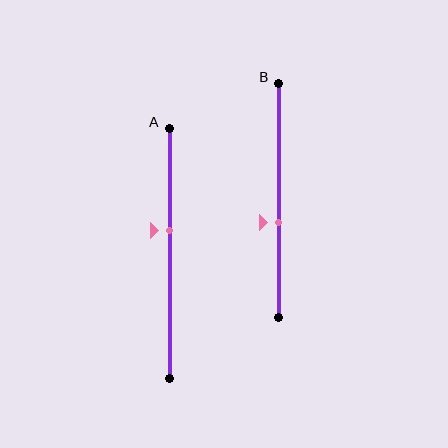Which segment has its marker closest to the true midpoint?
Segment A has its marker closest to the true midpoint.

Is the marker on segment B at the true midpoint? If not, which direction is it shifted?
No, the marker on segment B is shifted downward by about 9% of the segment length.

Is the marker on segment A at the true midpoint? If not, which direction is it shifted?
No, the marker on segment A is shifted upward by about 9% of the segment length.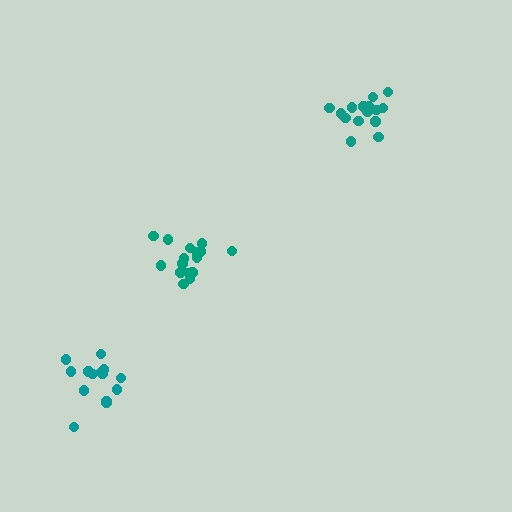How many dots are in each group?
Group 1: 16 dots, Group 2: 18 dots, Group 3: 14 dots (48 total).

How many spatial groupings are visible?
There are 3 spatial groupings.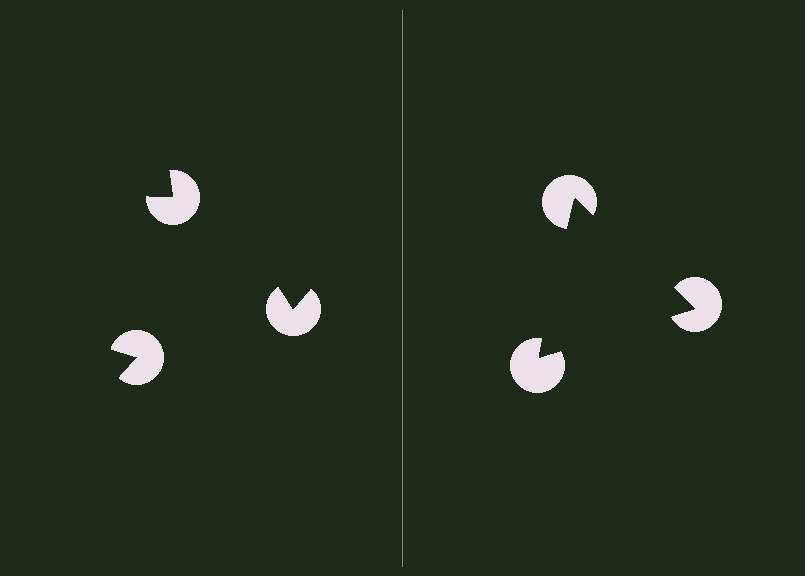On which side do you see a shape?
An illusory triangle appears on the right side. On the left side the wedge cuts are rotated, so no coherent shape forms.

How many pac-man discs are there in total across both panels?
6 — 3 on each side.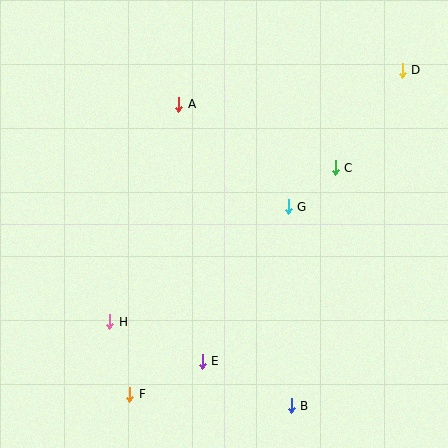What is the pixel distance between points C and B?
The distance between C and B is 242 pixels.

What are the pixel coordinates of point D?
Point D is at (402, 70).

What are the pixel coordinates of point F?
Point F is at (130, 394).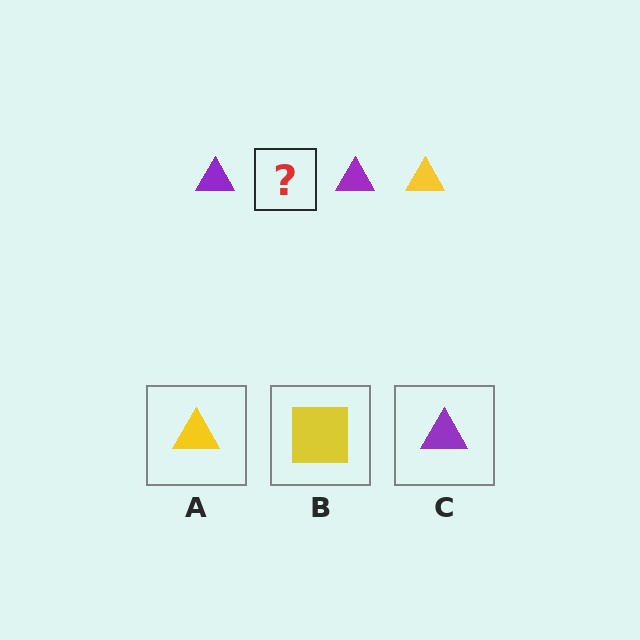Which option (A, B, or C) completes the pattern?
A.